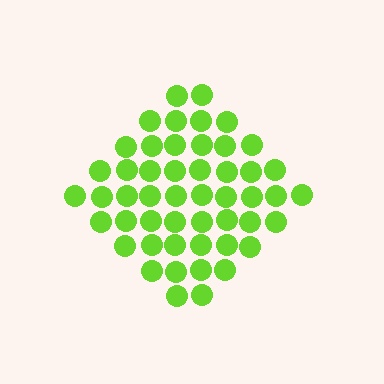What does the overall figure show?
The overall figure shows a diamond.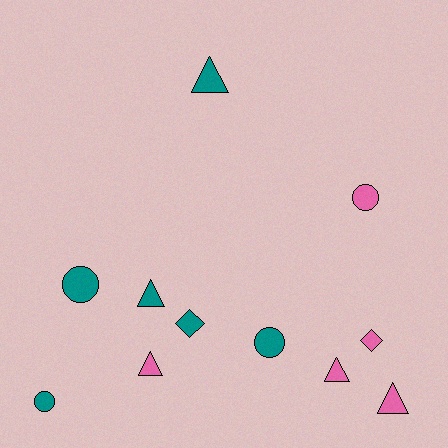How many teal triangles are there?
There are 2 teal triangles.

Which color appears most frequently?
Teal, with 6 objects.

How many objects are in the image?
There are 11 objects.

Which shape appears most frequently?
Triangle, with 5 objects.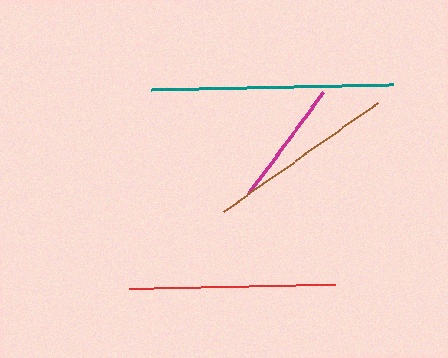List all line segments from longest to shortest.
From longest to shortest: teal, red, brown, magenta.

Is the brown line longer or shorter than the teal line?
The teal line is longer than the brown line.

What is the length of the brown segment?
The brown segment is approximately 189 pixels long.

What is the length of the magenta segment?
The magenta segment is approximately 126 pixels long.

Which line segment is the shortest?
The magenta line is the shortest at approximately 126 pixels.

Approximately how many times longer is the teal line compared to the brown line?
The teal line is approximately 1.3 times the length of the brown line.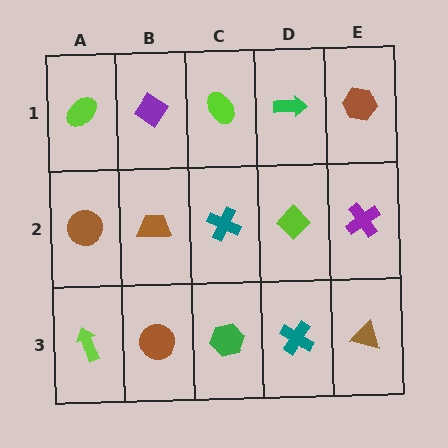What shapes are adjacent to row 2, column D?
A green arrow (row 1, column D), a teal cross (row 3, column D), a teal cross (row 2, column C), a purple cross (row 2, column E).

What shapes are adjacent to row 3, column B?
A brown trapezoid (row 2, column B), a lime arrow (row 3, column A), a green hexagon (row 3, column C).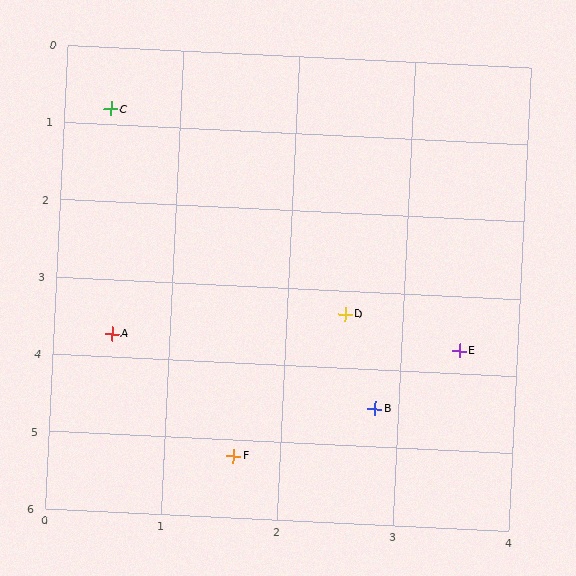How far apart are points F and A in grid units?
Points F and A are about 1.9 grid units apart.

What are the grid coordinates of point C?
Point C is at approximately (0.4, 0.8).